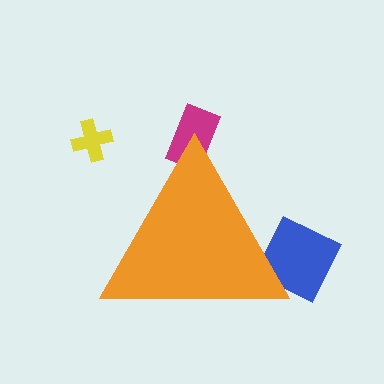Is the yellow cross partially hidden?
No, the yellow cross is fully visible.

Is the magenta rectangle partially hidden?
Yes, the magenta rectangle is partially hidden behind the orange triangle.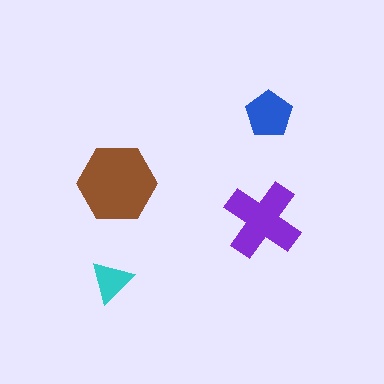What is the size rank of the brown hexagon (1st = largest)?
1st.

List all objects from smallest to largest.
The cyan triangle, the blue pentagon, the purple cross, the brown hexagon.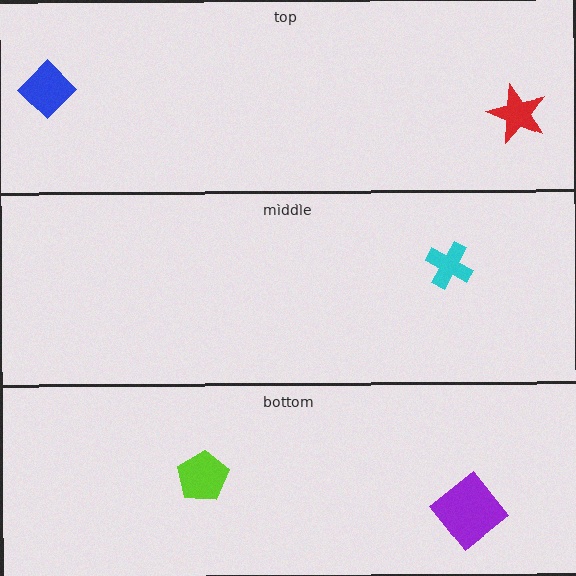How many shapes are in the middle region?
1.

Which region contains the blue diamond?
The top region.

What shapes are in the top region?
The blue diamond, the red star.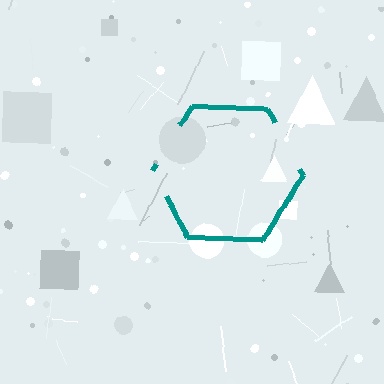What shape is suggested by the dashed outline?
The dashed outline suggests a hexagon.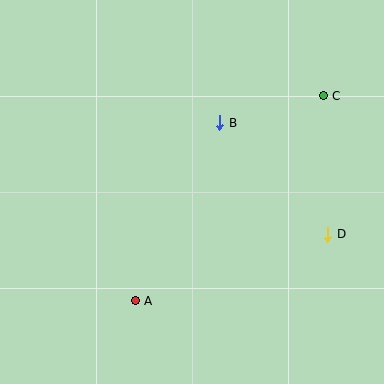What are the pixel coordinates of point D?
Point D is at (328, 234).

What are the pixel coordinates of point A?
Point A is at (135, 301).